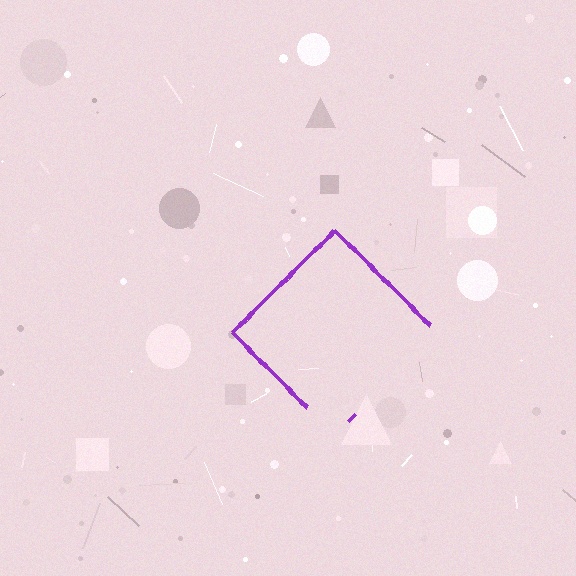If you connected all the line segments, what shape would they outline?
They would outline a diamond.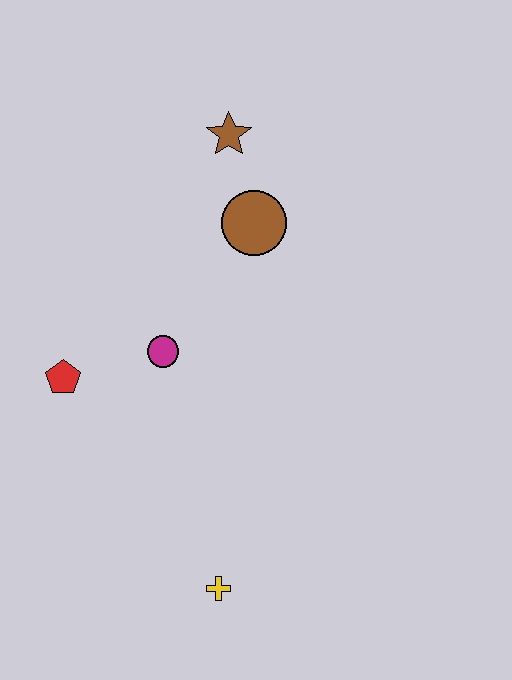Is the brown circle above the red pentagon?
Yes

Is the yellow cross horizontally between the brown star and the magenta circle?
Yes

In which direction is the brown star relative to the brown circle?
The brown star is above the brown circle.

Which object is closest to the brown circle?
The brown star is closest to the brown circle.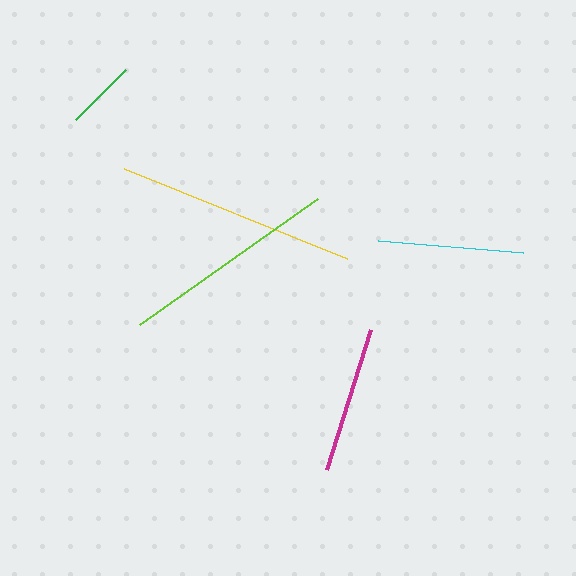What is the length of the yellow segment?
The yellow segment is approximately 240 pixels long.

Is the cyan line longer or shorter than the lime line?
The lime line is longer than the cyan line.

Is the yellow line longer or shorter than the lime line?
The yellow line is longer than the lime line.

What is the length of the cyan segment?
The cyan segment is approximately 145 pixels long.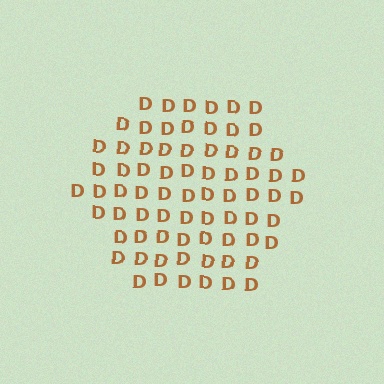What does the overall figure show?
The overall figure shows a hexagon.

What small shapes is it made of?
It is made of small letter D's.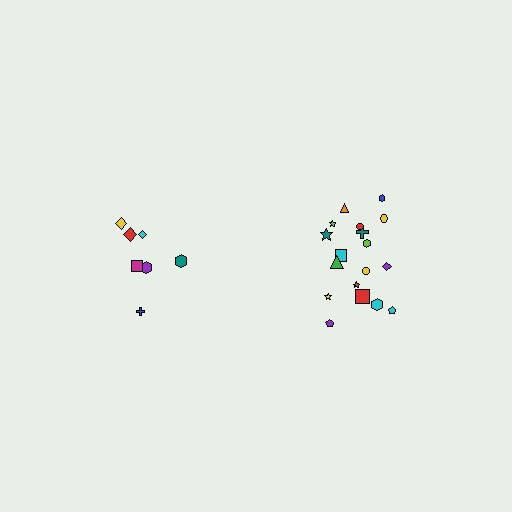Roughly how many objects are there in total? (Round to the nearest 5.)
Roughly 25 objects in total.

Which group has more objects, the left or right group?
The right group.